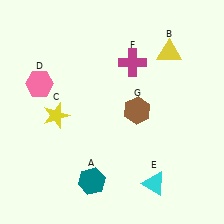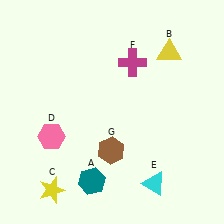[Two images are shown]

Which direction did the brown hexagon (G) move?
The brown hexagon (G) moved down.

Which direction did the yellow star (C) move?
The yellow star (C) moved down.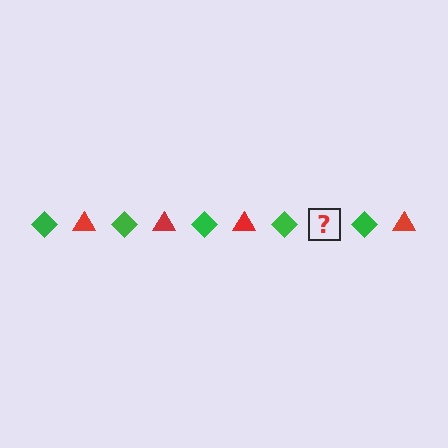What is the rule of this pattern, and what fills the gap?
The rule is that the pattern alternates between green diamond and red triangle. The gap should be filled with a red triangle.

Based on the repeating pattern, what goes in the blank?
The blank should be a red triangle.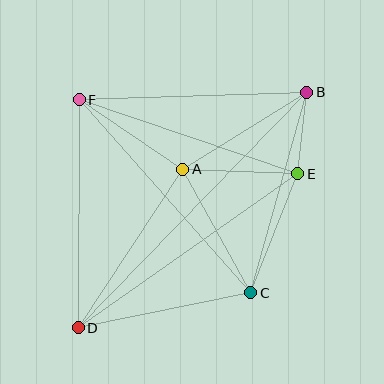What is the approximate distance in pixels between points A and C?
The distance between A and C is approximately 141 pixels.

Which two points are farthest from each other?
Points B and D are farthest from each other.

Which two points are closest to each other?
Points B and E are closest to each other.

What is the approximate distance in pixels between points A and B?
The distance between A and B is approximately 146 pixels.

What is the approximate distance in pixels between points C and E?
The distance between C and E is approximately 128 pixels.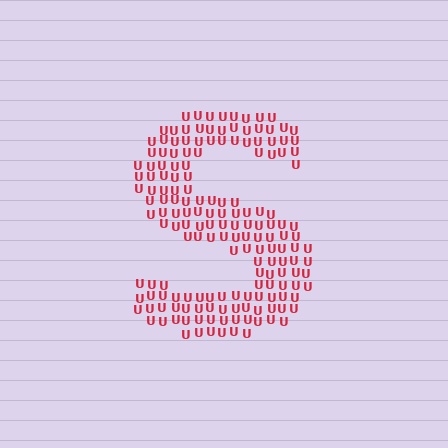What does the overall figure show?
The overall figure shows the letter S.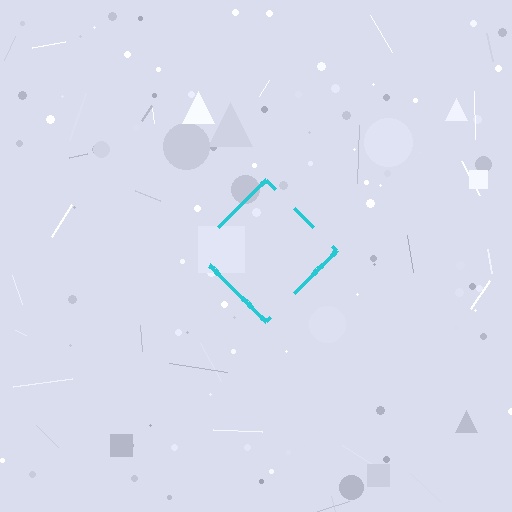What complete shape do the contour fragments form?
The contour fragments form a diamond.